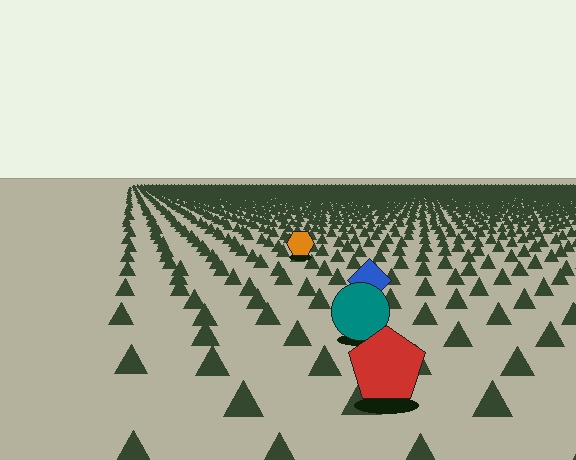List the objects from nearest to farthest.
From nearest to farthest: the red pentagon, the teal circle, the blue diamond, the orange hexagon.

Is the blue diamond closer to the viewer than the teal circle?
No. The teal circle is closer — you can tell from the texture gradient: the ground texture is coarser near it.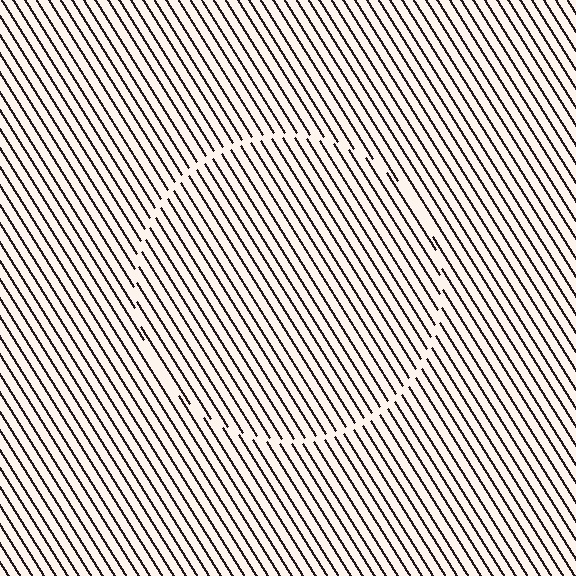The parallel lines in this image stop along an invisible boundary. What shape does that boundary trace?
An illusory circle. The interior of the shape contains the same grating, shifted by half a period — the contour is defined by the phase discontinuity where line-ends from the inner and outer gratings abut.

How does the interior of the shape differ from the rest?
The interior of the shape contains the same grating, shifted by half a period — the contour is defined by the phase discontinuity where line-ends from the inner and outer gratings abut.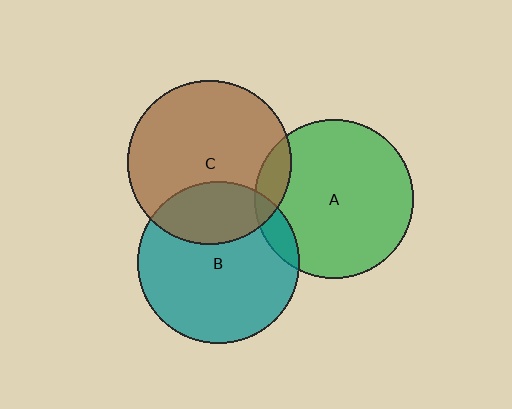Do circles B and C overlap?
Yes.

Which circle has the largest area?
Circle C (brown).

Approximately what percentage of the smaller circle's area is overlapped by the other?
Approximately 25%.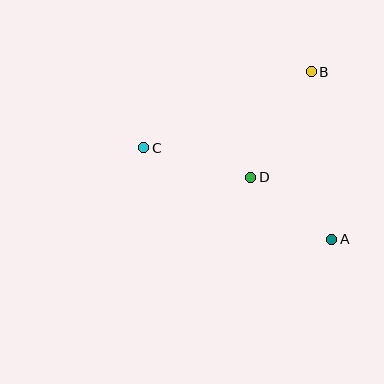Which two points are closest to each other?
Points A and D are closest to each other.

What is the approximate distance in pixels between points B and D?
The distance between B and D is approximately 121 pixels.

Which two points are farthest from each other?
Points A and C are farthest from each other.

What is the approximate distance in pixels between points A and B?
The distance between A and B is approximately 168 pixels.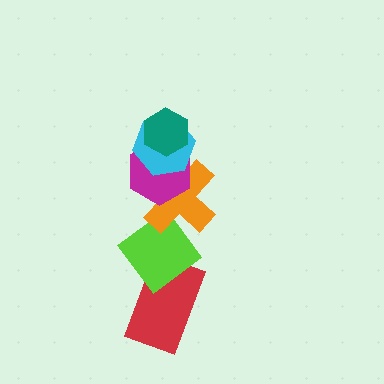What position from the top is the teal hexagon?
The teal hexagon is 1st from the top.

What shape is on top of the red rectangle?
The lime diamond is on top of the red rectangle.